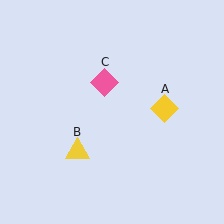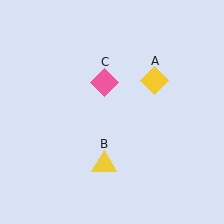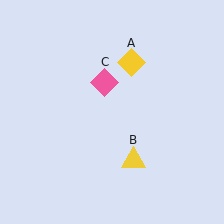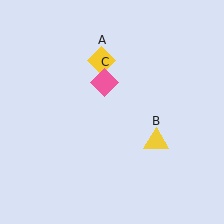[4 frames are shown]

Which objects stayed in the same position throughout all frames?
Pink diamond (object C) remained stationary.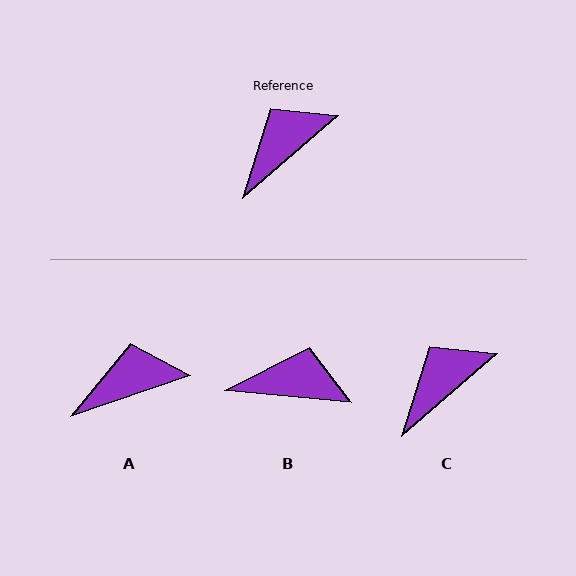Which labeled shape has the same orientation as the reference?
C.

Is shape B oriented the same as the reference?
No, it is off by about 46 degrees.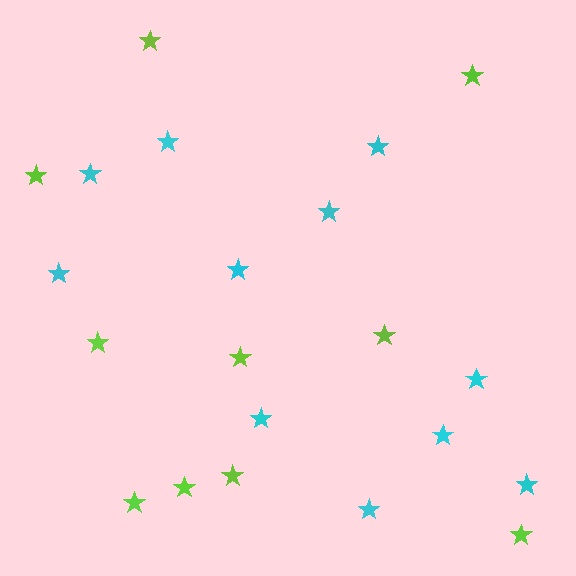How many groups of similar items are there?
There are 2 groups: one group of lime stars (10) and one group of cyan stars (11).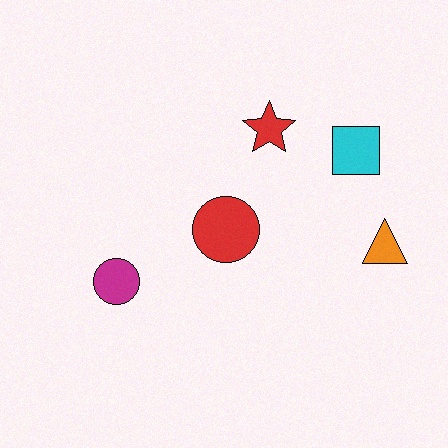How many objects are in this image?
There are 5 objects.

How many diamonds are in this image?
There are no diamonds.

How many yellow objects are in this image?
There are no yellow objects.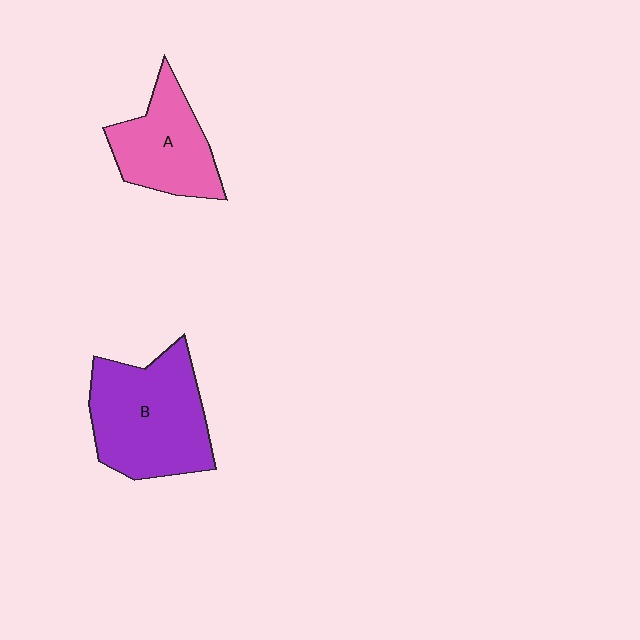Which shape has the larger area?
Shape B (purple).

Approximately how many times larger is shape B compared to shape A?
Approximately 1.5 times.